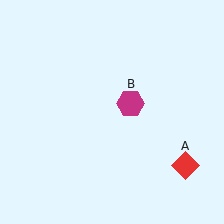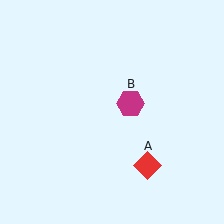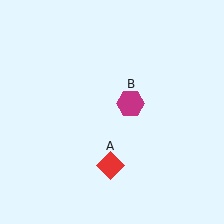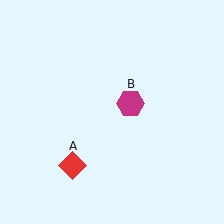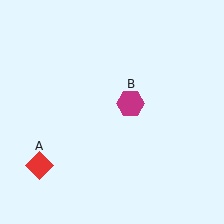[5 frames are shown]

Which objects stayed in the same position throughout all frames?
Magenta hexagon (object B) remained stationary.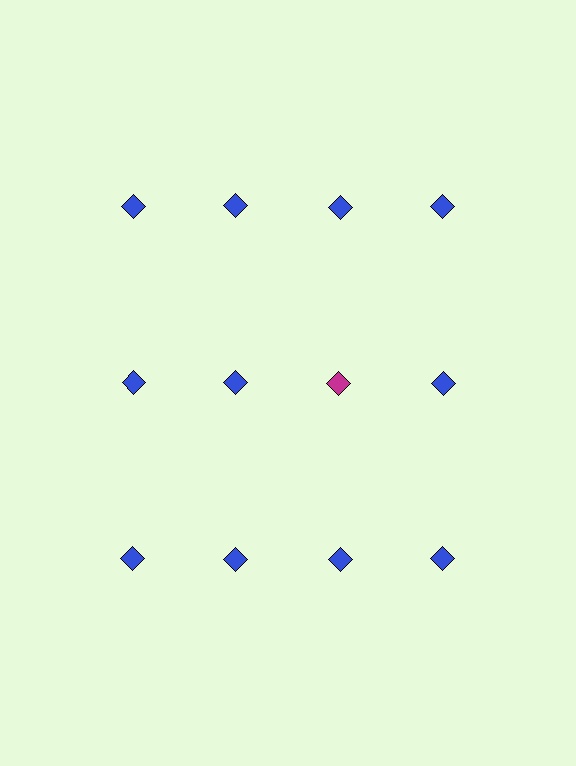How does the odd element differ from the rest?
It has a different color: magenta instead of blue.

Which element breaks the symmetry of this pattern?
The magenta diamond in the second row, center column breaks the symmetry. All other shapes are blue diamonds.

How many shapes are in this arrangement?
There are 12 shapes arranged in a grid pattern.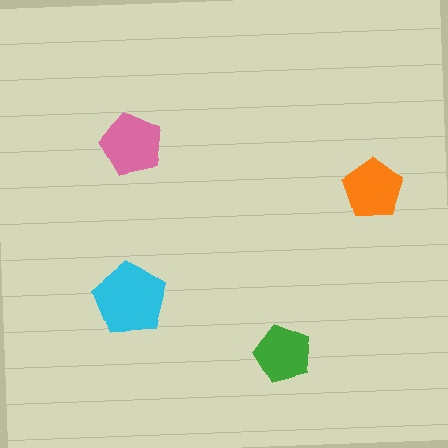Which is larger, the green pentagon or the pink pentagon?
The pink one.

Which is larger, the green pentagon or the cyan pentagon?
The cyan one.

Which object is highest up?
The pink pentagon is topmost.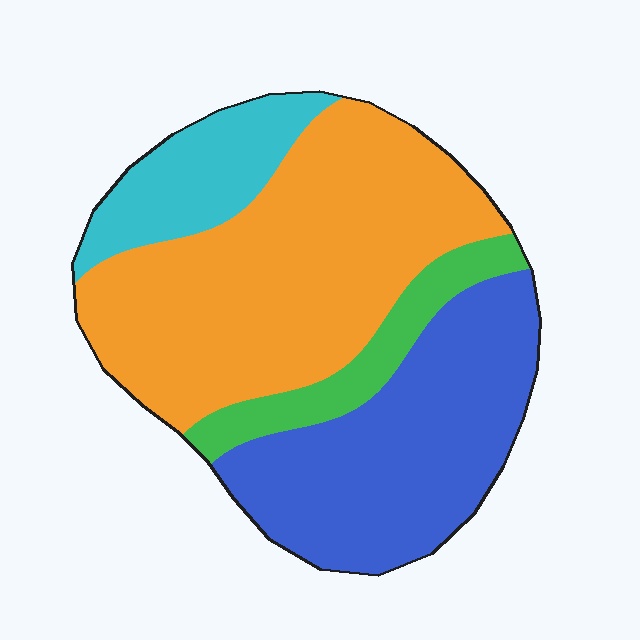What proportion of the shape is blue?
Blue covers around 30% of the shape.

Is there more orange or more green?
Orange.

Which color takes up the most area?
Orange, at roughly 45%.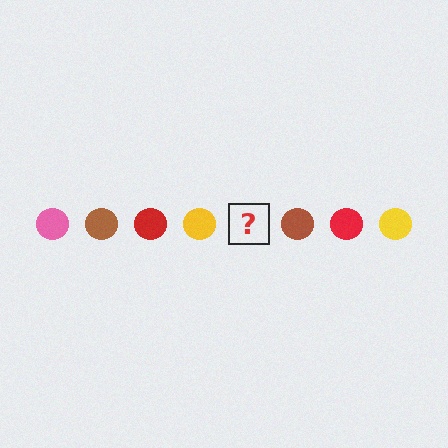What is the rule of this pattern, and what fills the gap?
The rule is that the pattern cycles through pink, brown, red, yellow circles. The gap should be filled with a pink circle.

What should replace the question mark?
The question mark should be replaced with a pink circle.